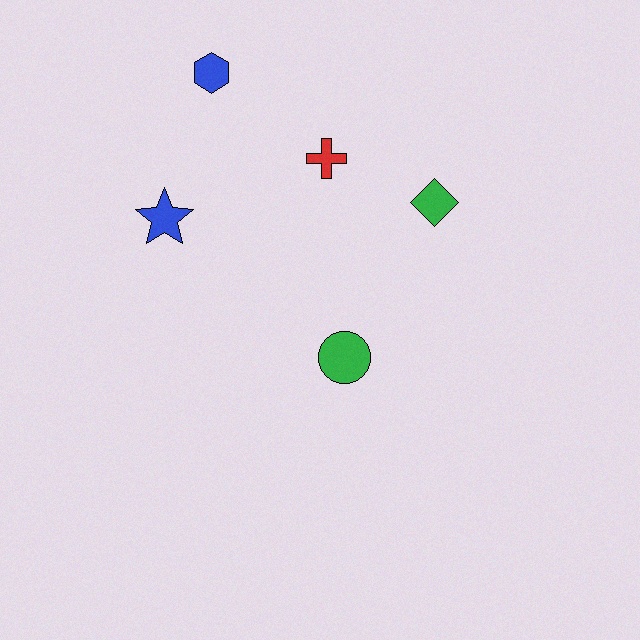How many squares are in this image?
There are no squares.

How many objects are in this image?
There are 5 objects.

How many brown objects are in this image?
There are no brown objects.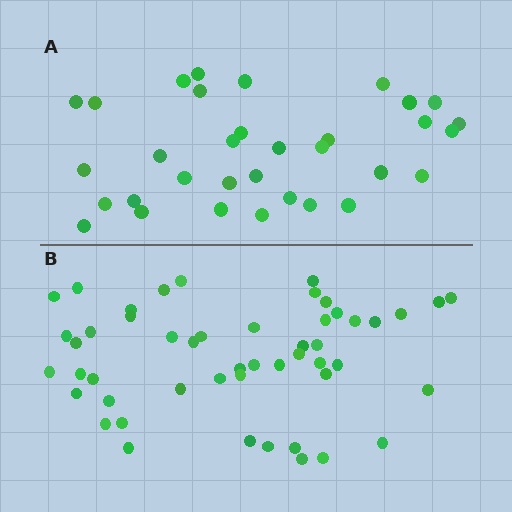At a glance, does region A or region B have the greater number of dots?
Region B (the bottom region) has more dots.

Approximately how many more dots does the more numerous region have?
Region B has approximately 15 more dots than region A.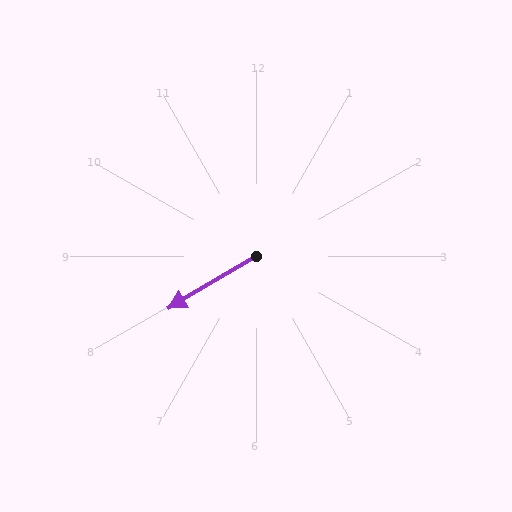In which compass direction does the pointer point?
Southwest.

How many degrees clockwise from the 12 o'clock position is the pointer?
Approximately 239 degrees.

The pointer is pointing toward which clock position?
Roughly 8 o'clock.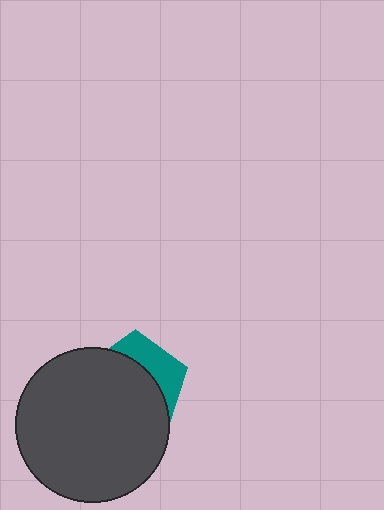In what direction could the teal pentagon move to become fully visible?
The teal pentagon could move toward the upper-right. That would shift it out from behind the dark gray circle entirely.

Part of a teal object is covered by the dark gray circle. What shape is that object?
It is a pentagon.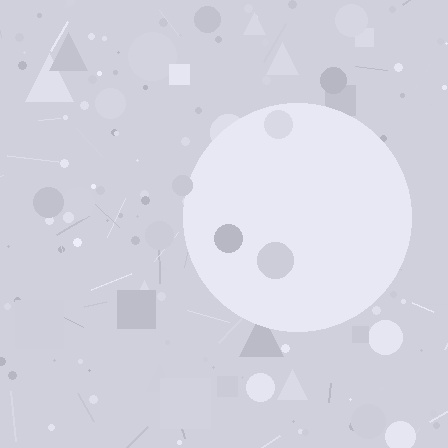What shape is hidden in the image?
A circle is hidden in the image.